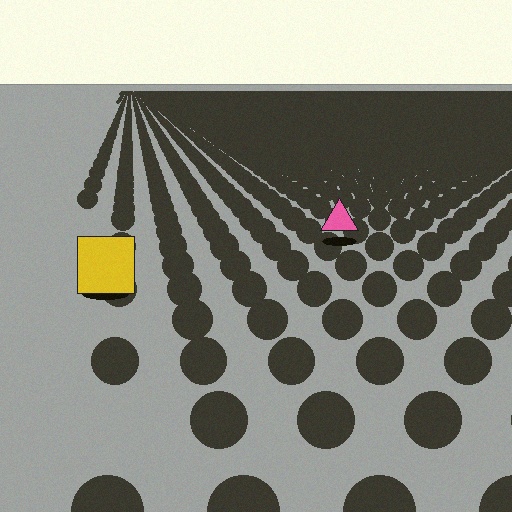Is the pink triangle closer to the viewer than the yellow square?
No. The yellow square is closer — you can tell from the texture gradient: the ground texture is coarser near it.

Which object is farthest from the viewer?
The pink triangle is farthest from the viewer. It appears smaller and the ground texture around it is denser.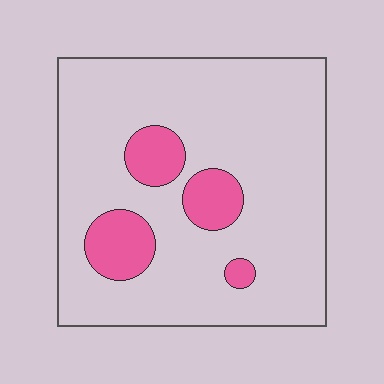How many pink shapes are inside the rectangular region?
4.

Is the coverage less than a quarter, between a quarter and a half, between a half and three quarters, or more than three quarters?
Less than a quarter.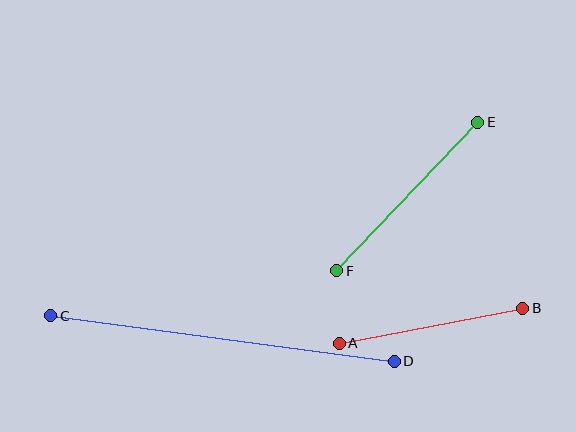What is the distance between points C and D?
The distance is approximately 347 pixels.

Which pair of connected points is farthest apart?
Points C and D are farthest apart.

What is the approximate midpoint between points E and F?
The midpoint is at approximately (407, 196) pixels.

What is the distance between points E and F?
The distance is approximately 205 pixels.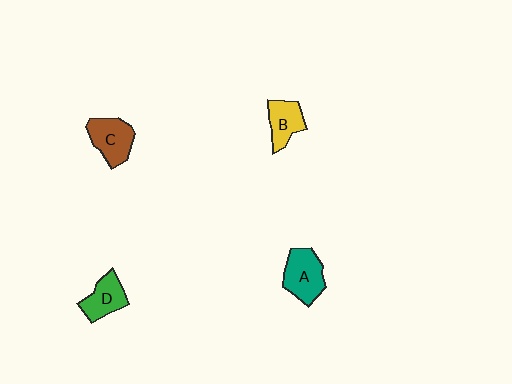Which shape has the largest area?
Shape A (teal).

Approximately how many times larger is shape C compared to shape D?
Approximately 1.2 times.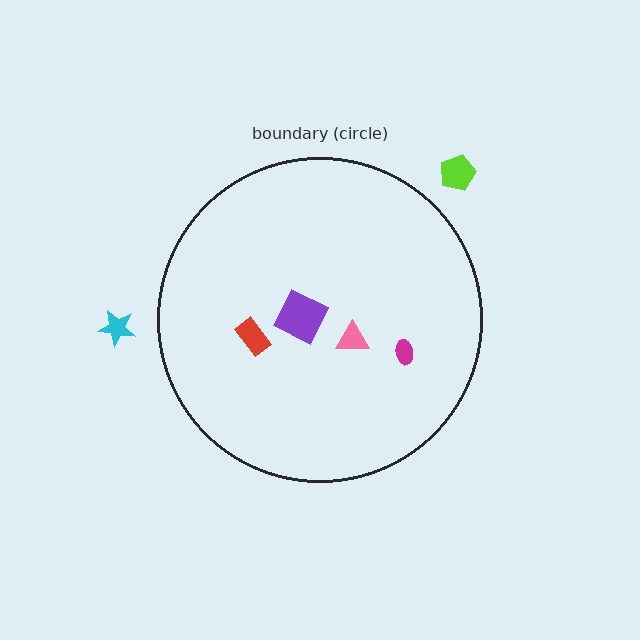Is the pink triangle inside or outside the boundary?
Inside.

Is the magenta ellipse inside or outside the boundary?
Inside.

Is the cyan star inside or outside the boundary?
Outside.